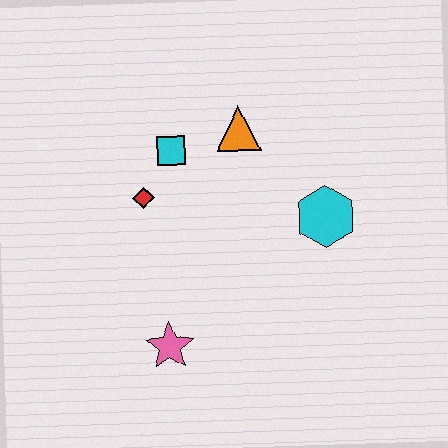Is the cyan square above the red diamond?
Yes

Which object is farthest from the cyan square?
The pink star is farthest from the cyan square.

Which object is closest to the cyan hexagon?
The orange triangle is closest to the cyan hexagon.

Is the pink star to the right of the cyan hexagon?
No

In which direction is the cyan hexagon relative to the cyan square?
The cyan hexagon is to the right of the cyan square.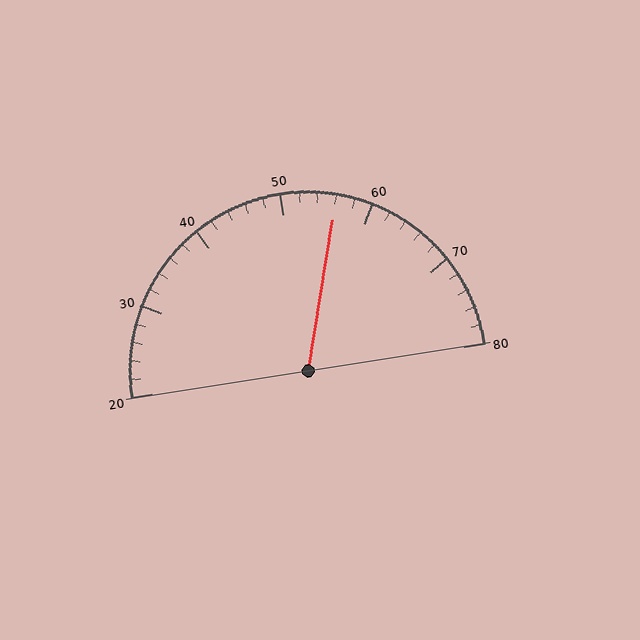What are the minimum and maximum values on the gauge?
The gauge ranges from 20 to 80.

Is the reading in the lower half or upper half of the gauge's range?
The reading is in the upper half of the range (20 to 80).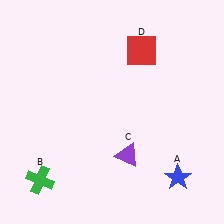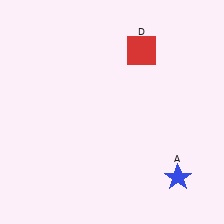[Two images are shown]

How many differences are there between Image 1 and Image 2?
There are 2 differences between the two images.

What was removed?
The green cross (B), the purple triangle (C) were removed in Image 2.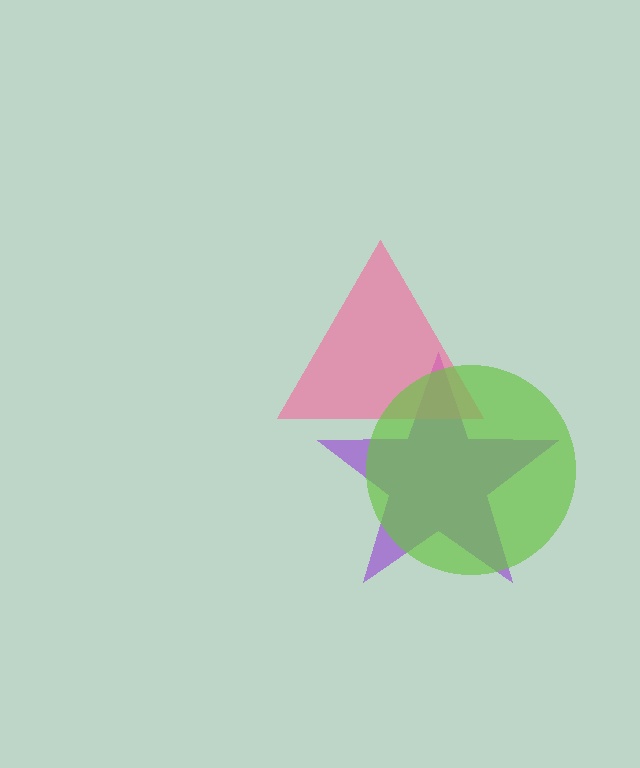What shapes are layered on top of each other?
The layered shapes are: a purple star, a pink triangle, a lime circle.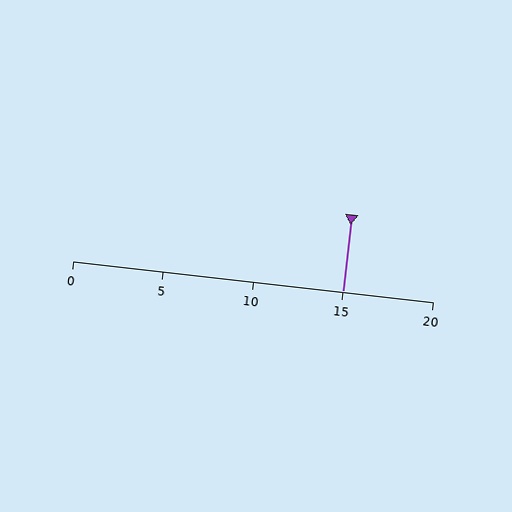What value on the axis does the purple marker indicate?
The marker indicates approximately 15.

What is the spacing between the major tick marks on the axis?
The major ticks are spaced 5 apart.